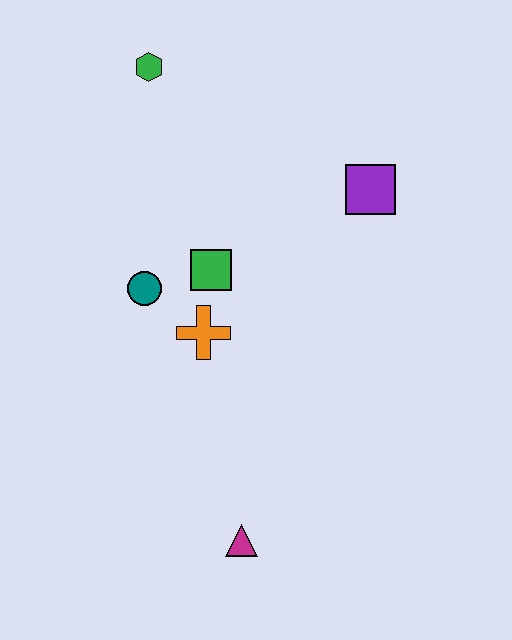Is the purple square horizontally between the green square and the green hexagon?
No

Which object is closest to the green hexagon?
The green square is closest to the green hexagon.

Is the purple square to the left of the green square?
No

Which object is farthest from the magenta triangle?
The green hexagon is farthest from the magenta triangle.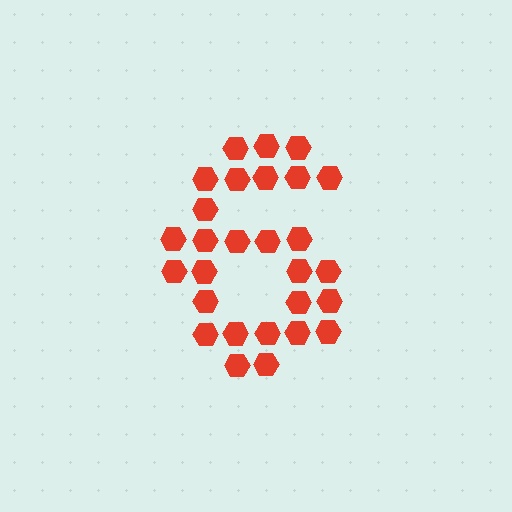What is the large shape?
The large shape is the digit 6.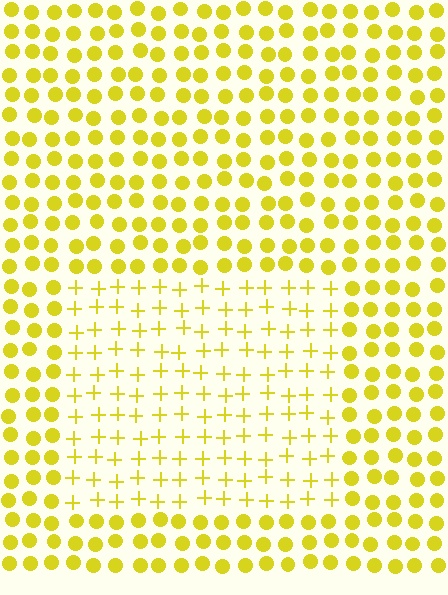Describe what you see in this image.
The image is filled with small yellow elements arranged in a uniform grid. A rectangle-shaped region contains plus signs, while the surrounding area contains circles. The boundary is defined purely by the change in element shape.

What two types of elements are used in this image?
The image uses plus signs inside the rectangle region and circles outside it.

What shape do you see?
I see a rectangle.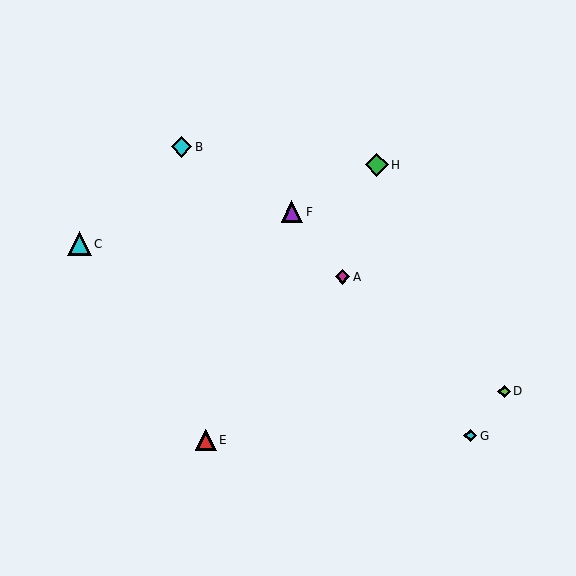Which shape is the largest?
The cyan triangle (labeled C) is the largest.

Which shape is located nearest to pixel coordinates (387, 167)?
The green diamond (labeled H) at (377, 165) is nearest to that location.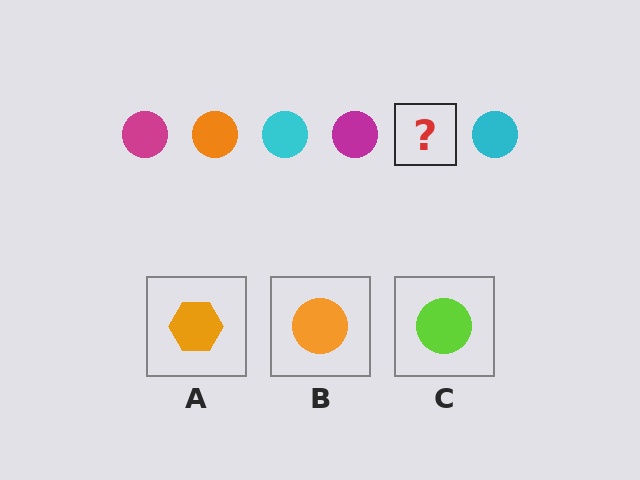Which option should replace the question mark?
Option B.